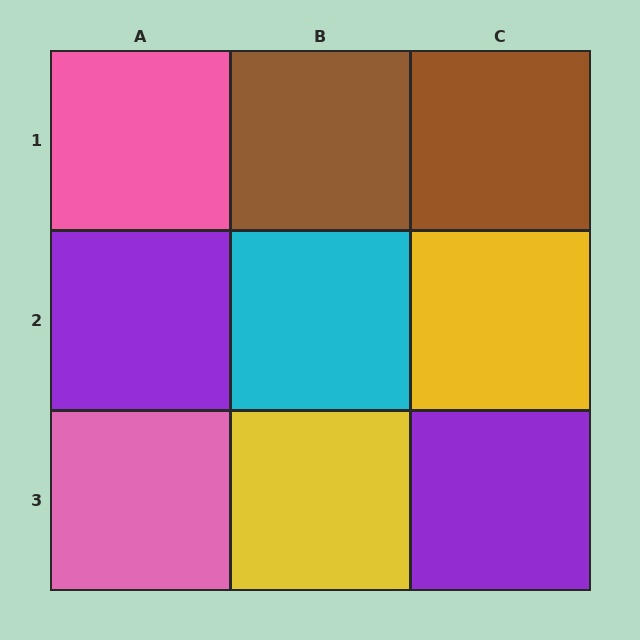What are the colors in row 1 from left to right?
Pink, brown, brown.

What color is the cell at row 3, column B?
Yellow.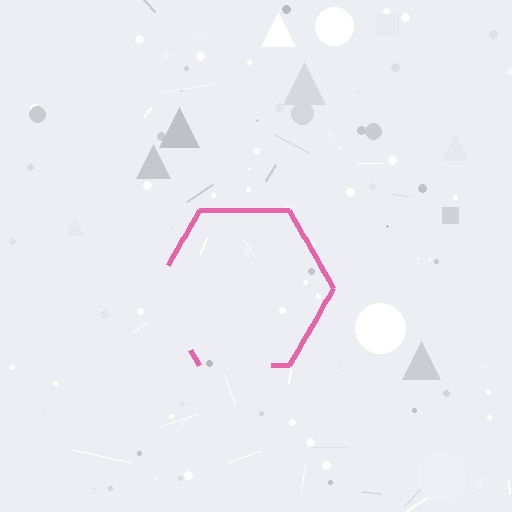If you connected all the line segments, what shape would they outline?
They would outline a hexagon.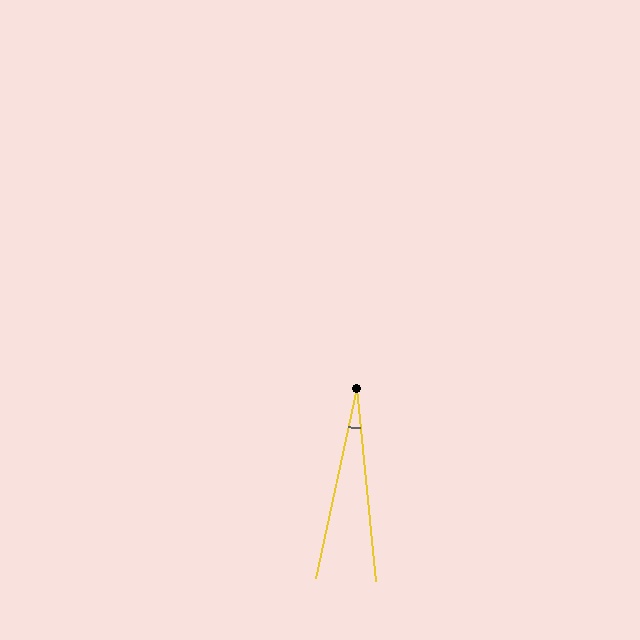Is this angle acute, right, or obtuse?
It is acute.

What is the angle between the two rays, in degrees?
Approximately 18 degrees.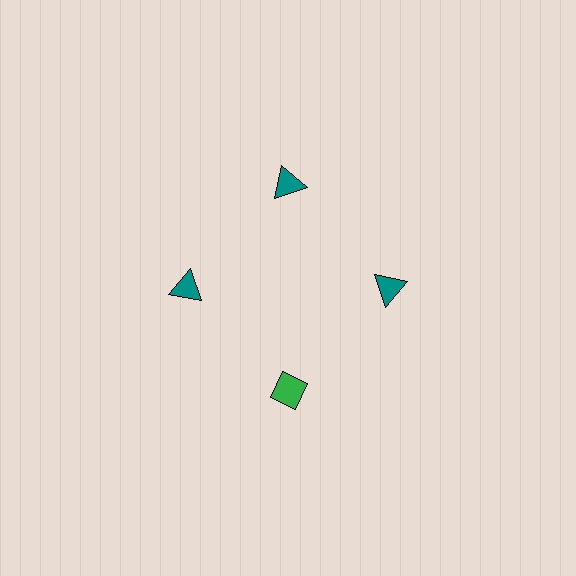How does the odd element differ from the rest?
It differs in both color (green instead of teal) and shape (diamond instead of triangle).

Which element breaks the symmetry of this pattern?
The green diamond at roughly the 6 o'clock position breaks the symmetry. All other shapes are teal triangles.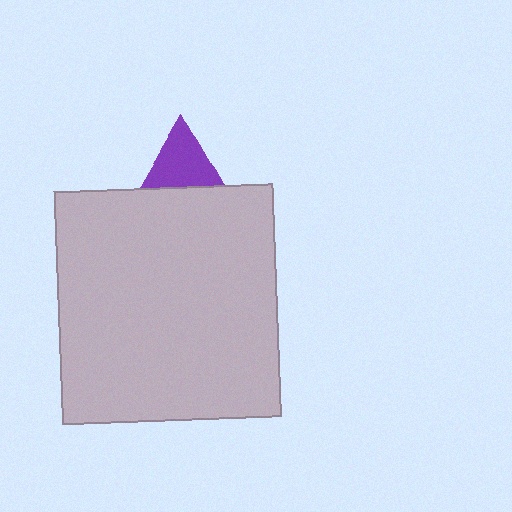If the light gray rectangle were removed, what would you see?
You would see the complete purple triangle.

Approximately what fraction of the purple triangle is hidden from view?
Roughly 50% of the purple triangle is hidden behind the light gray rectangle.